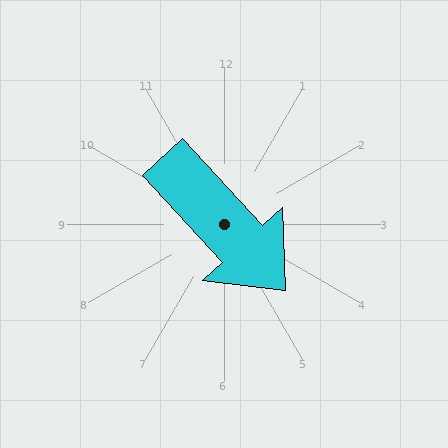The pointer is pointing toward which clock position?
Roughly 5 o'clock.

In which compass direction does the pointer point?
Southeast.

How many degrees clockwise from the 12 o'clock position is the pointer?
Approximately 138 degrees.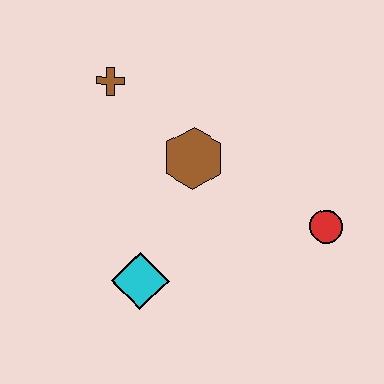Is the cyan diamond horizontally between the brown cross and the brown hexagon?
Yes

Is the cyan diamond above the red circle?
No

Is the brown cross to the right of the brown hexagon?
No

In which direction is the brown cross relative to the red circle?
The brown cross is to the left of the red circle.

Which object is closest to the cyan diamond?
The brown hexagon is closest to the cyan diamond.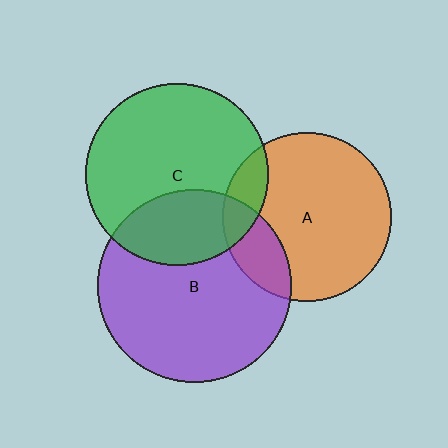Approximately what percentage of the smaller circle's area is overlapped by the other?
Approximately 20%.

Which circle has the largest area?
Circle B (purple).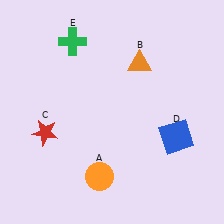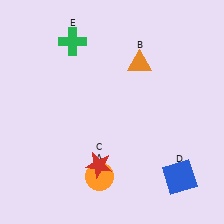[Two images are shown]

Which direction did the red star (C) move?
The red star (C) moved right.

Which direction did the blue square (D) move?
The blue square (D) moved down.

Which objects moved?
The objects that moved are: the red star (C), the blue square (D).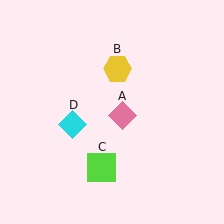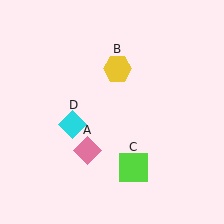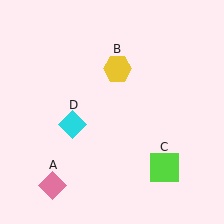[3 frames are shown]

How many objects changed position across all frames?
2 objects changed position: pink diamond (object A), lime square (object C).